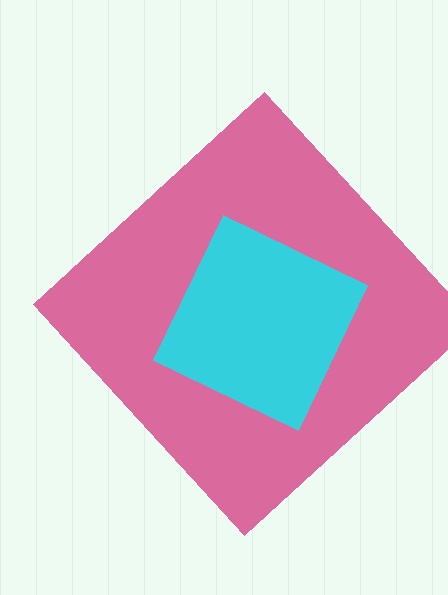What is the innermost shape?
The cyan diamond.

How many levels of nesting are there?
2.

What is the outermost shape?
The pink diamond.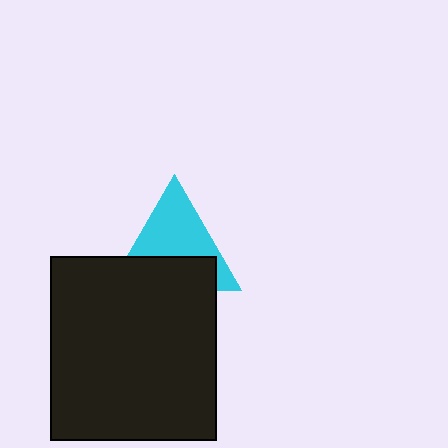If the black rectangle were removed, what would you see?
You would see the complete cyan triangle.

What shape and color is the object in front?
The object in front is a black rectangle.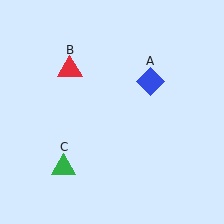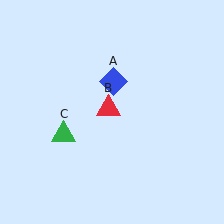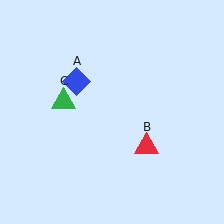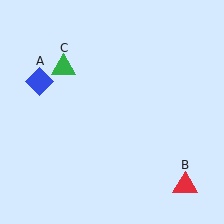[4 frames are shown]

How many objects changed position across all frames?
3 objects changed position: blue diamond (object A), red triangle (object B), green triangle (object C).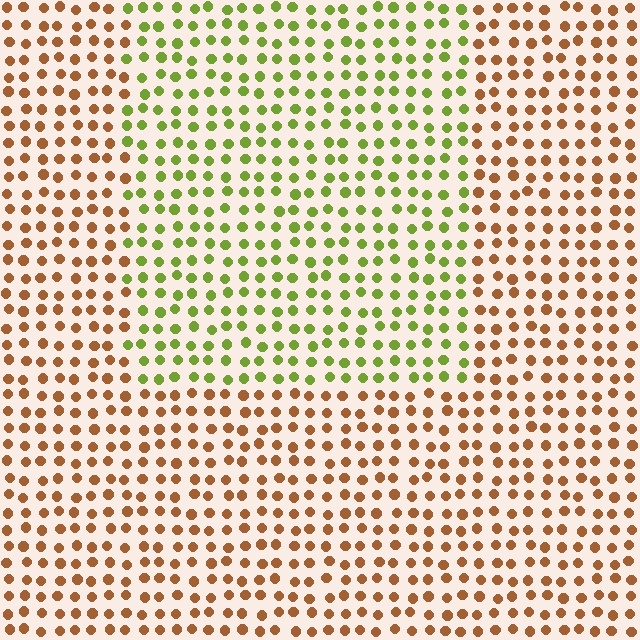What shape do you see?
I see a rectangle.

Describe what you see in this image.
The image is filled with small brown elements in a uniform arrangement. A rectangle-shaped region is visible where the elements are tinted to a slightly different hue, forming a subtle color boundary.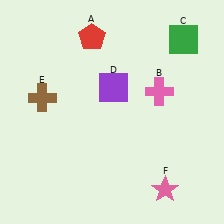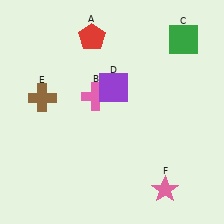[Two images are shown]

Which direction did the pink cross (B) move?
The pink cross (B) moved left.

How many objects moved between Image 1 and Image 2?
1 object moved between the two images.